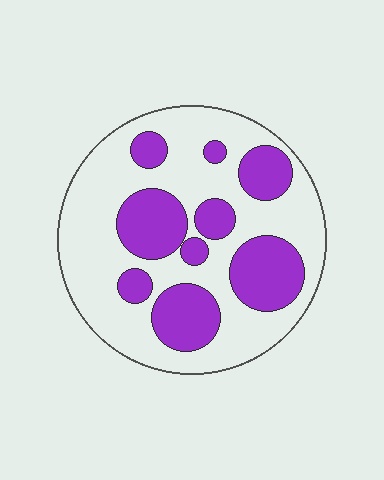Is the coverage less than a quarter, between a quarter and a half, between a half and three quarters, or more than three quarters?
Between a quarter and a half.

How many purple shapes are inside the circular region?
9.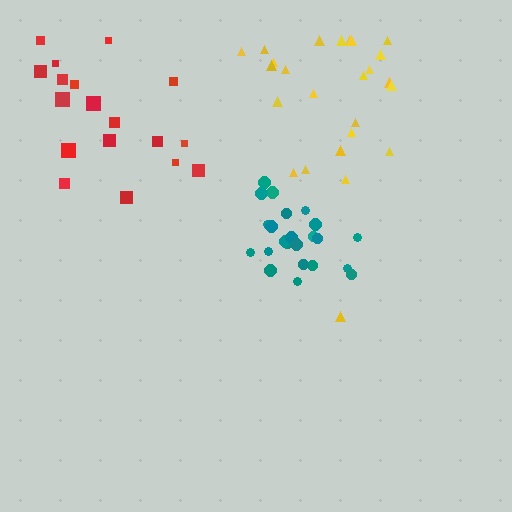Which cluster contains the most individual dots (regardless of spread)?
Yellow (26).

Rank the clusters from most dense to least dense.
teal, red, yellow.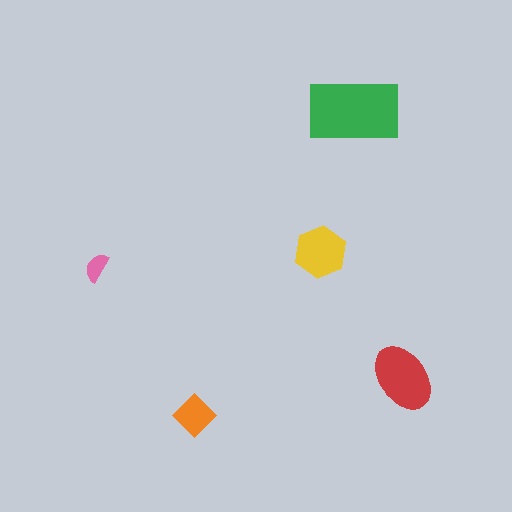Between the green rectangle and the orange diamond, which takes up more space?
The green rectangle.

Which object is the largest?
The green rectangle.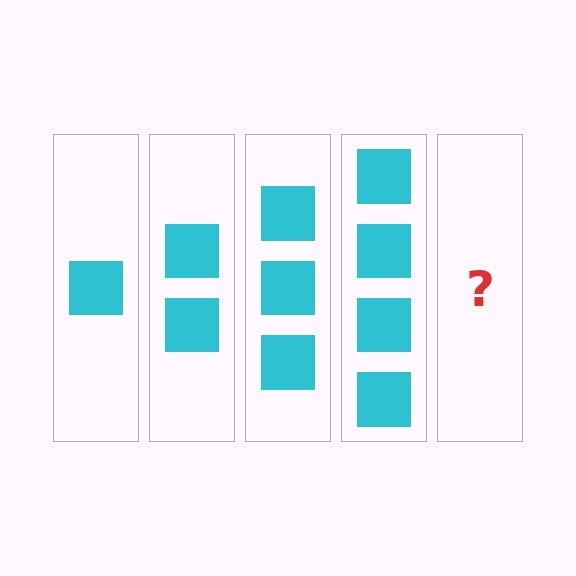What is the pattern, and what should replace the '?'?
The pattern is that each step adds one more square. The '?' should be 5 squares.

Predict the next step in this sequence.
The next step is 5 squares.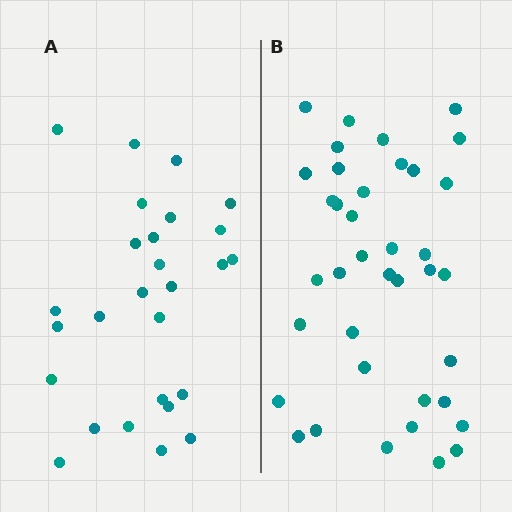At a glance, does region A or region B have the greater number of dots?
Region B (the right region) has more dots.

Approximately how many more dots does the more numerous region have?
Region B has roughly 12 or so more dots than region A.